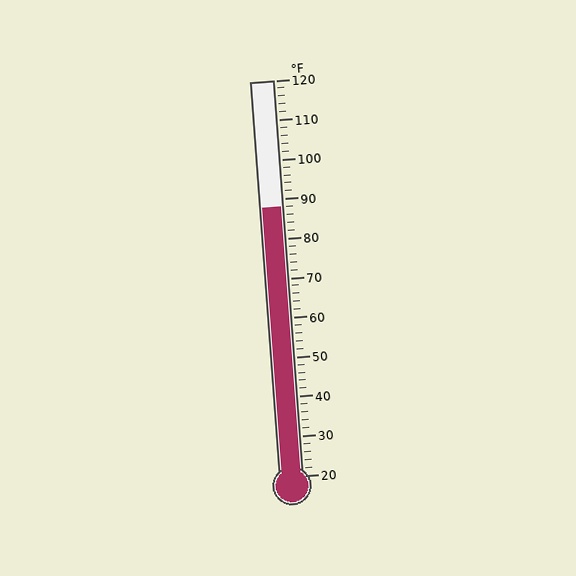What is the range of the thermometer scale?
The thermometer scale ranges from 20°F to 120°F.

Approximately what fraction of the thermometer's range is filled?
The thermometer is filled to approximately 70% of its range.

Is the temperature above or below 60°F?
The temperature is above 60°F.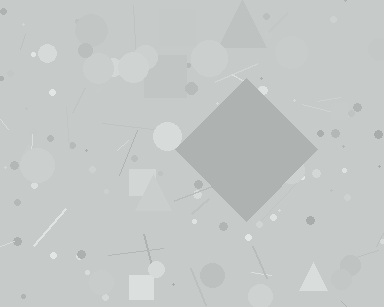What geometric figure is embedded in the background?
A diamond is embedded in the background.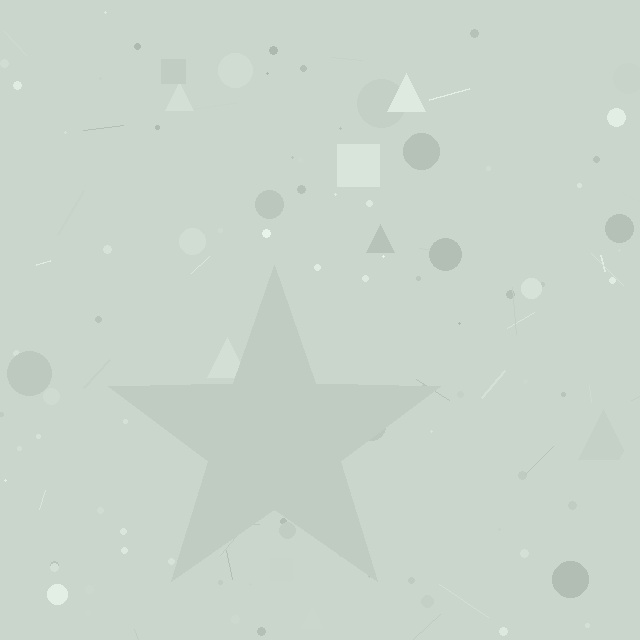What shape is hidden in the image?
A star is hidden in the image.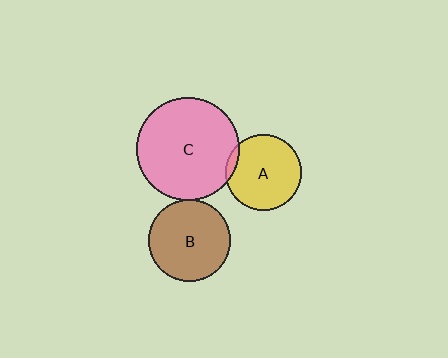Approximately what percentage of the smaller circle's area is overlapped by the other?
Approximately 5%.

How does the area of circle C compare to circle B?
Approximately 1.6 times.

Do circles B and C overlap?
Yes.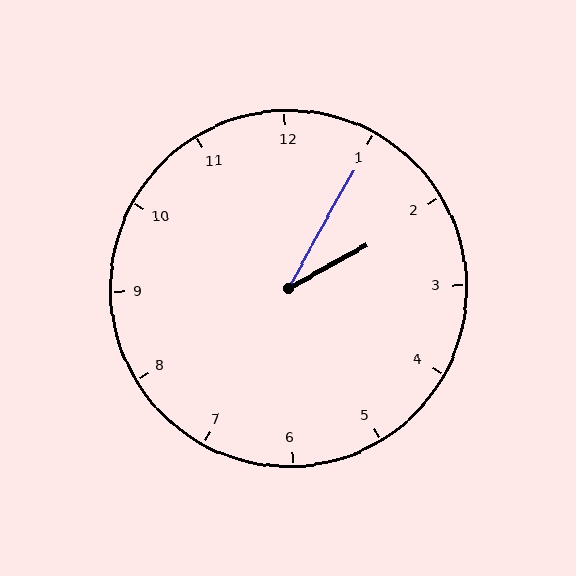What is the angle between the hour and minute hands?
Approximately 32 degrees.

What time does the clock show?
2:05.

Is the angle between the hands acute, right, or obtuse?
It is acute.